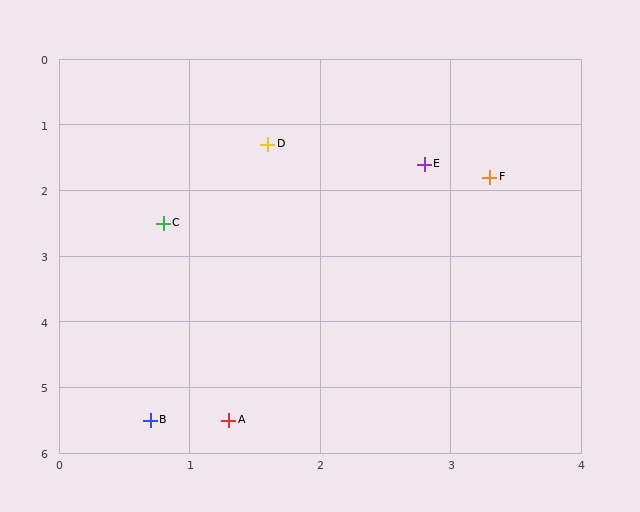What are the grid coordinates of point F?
Point F is at approximately (3.3, 1.8).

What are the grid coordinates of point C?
Point C is at approximately (0.8, 2.5).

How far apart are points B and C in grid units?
Points B and C are about 3.0 grid units apart.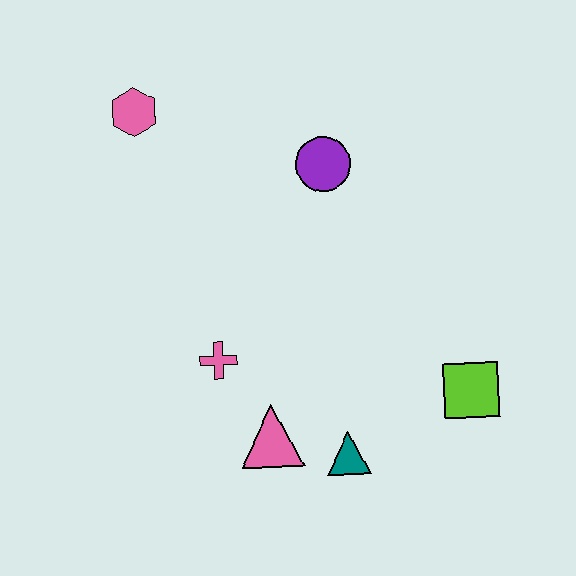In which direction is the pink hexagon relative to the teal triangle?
The pink hexagon is above the teal triangle.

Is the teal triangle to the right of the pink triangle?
Yes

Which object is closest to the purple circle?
The pink hexagon is closest to the purple circle.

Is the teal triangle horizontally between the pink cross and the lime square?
Yes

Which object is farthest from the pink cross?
The pink hexagon is farthest from the pink cross.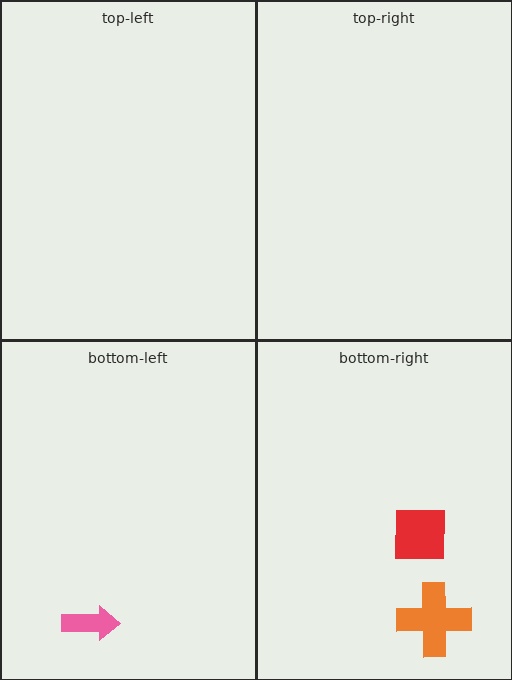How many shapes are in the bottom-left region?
1.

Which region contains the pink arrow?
The bottom-left region.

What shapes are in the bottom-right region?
The orange cross, the red square.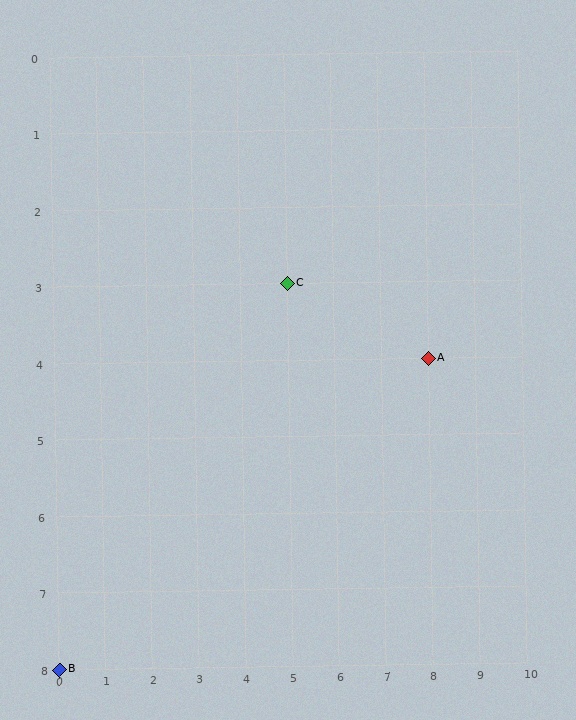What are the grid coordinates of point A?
Point A is at grid coordinates (8, 4).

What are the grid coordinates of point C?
Point C is at grid coordinates (5, 3).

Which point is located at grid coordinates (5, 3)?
Point C is at (5, 3).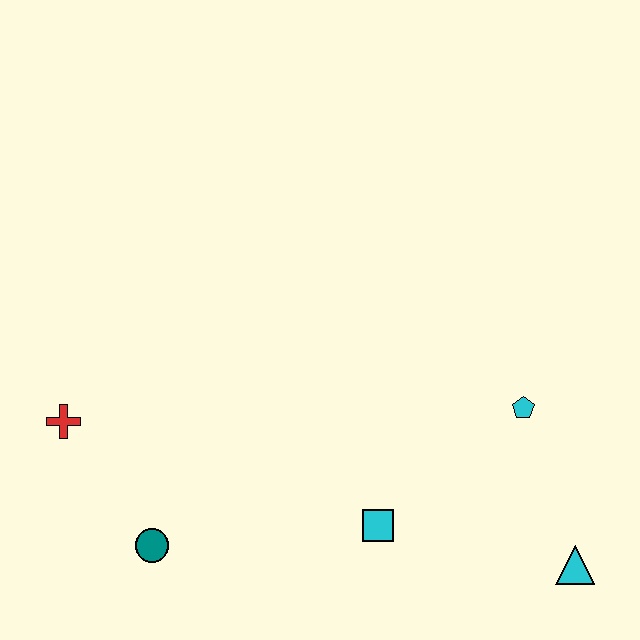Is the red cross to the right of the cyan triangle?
No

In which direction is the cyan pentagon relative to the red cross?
The cyan pentagon is to the right of the red cross.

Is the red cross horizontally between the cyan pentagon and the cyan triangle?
No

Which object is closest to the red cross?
The teal circle is closest to the red cross.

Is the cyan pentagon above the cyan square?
Yes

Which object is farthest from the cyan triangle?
The red cross is farthest from the cyan triangle.